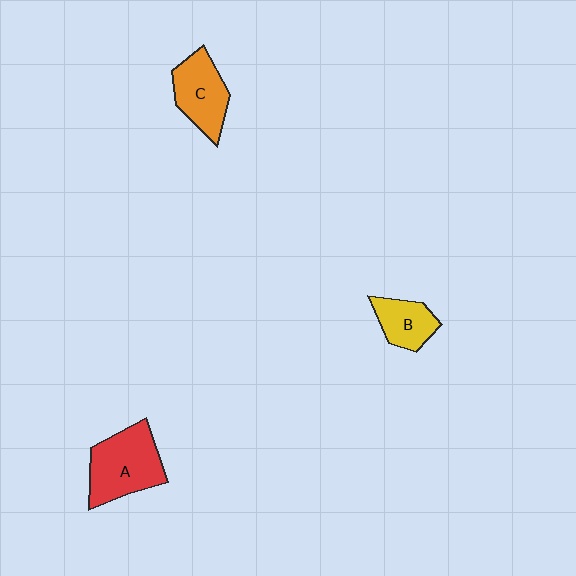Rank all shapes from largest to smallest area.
From largest to smallest: A (red), C (orange), B (yellow).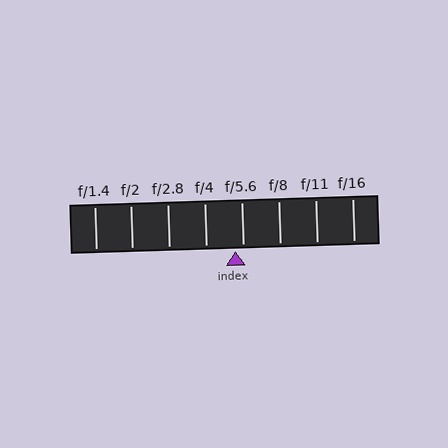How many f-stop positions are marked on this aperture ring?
There are 8 f-stop positions marked.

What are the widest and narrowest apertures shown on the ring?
The widest aperture shown is f/1.4 and the narrowest is f/16.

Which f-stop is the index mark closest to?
The index mark is closest to f/5.6.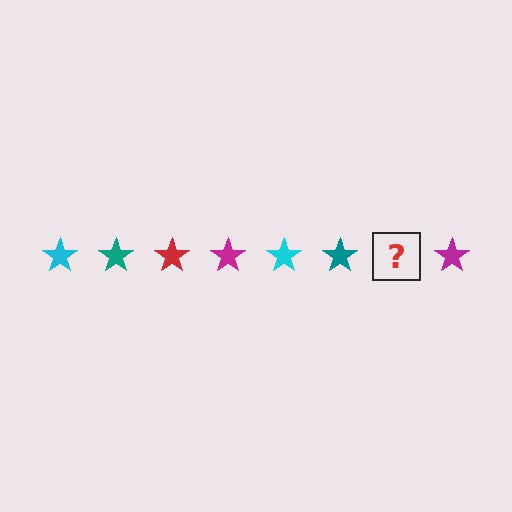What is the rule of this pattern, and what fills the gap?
The rule is that the pattern cycles through cyan, teal, red, magenta stars. The gap should be filled with a red star.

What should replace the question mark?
The question mark should be replaced with a red star.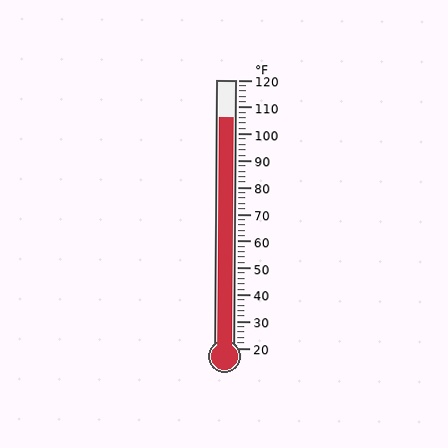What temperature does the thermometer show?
The thermometer shows approximately 106°F.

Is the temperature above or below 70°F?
The temperature is above 70°F.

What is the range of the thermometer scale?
The thermometer scale ranges from 20°F to 120°F.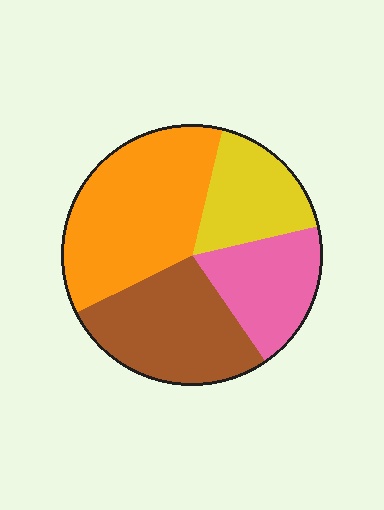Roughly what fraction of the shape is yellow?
Yellow takes up about one sixth (1/6) of the shape.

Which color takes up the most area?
Orange, at roughly 35%.